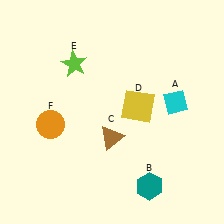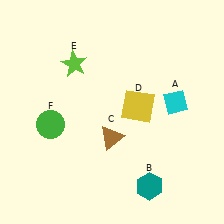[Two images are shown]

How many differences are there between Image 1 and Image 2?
There is 1 difference between the two images.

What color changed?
The circle (F) changed from orange in Image 1 to green in Image 2.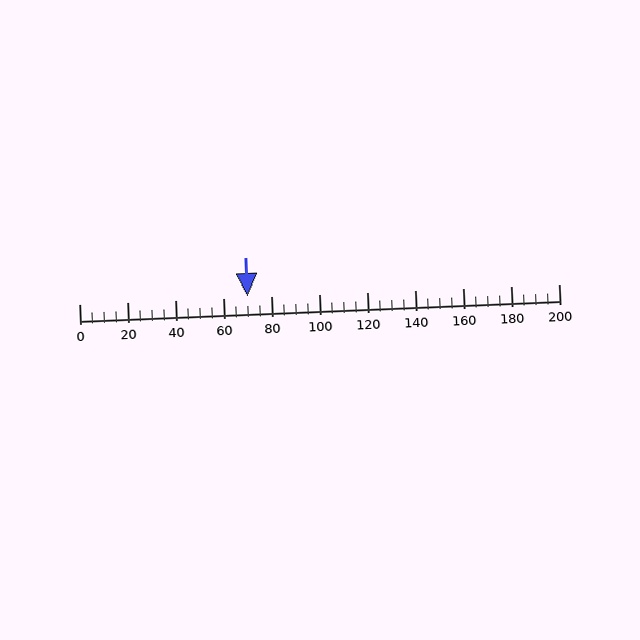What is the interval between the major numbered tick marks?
The major tick marks are spaced 20 units apart.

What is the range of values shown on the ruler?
The ruler shows values from 0 to 200.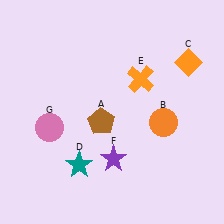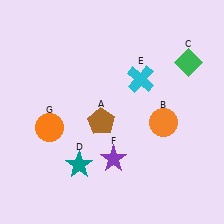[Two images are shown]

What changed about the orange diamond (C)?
In Image 1, C is orange. In Image 2, it changed to green.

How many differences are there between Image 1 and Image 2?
There are 3 differences between the two images.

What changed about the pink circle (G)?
In Image 1, G is pink. In Image 2, it changed to orange.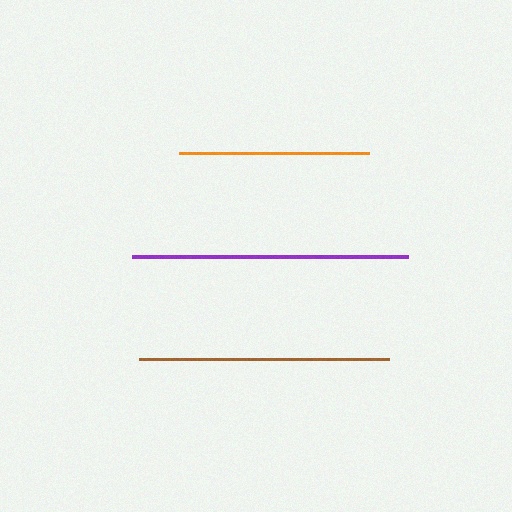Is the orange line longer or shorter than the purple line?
The purple line is longer than the orange line.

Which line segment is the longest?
The purple line is the longest at approximately 277 pixels.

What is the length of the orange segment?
The orange segment is approximately 190 pixels long.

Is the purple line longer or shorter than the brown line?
The purple line is longer than the brown line.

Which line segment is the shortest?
The orange line is the shortest at approximately 190 pixels.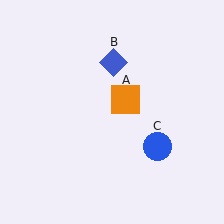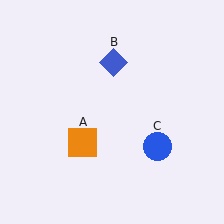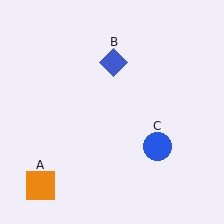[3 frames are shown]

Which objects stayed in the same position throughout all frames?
Blue diamond (object B) and blue circle (object C) remained stationary.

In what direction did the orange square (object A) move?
The orange square (object A) moved down and to the left.